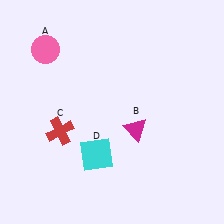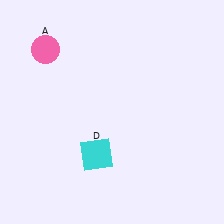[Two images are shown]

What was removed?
The magenta triangle (B), the red cross (C) were removed in Image 2.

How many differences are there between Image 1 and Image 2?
There are 2 differences between the two images.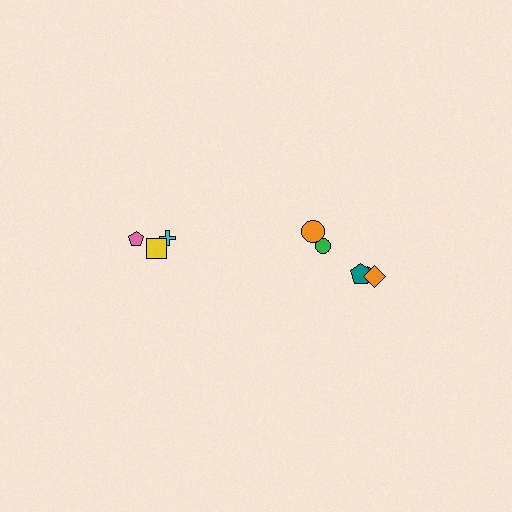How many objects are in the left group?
There are 3 objects.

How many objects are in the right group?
There are 5 objects.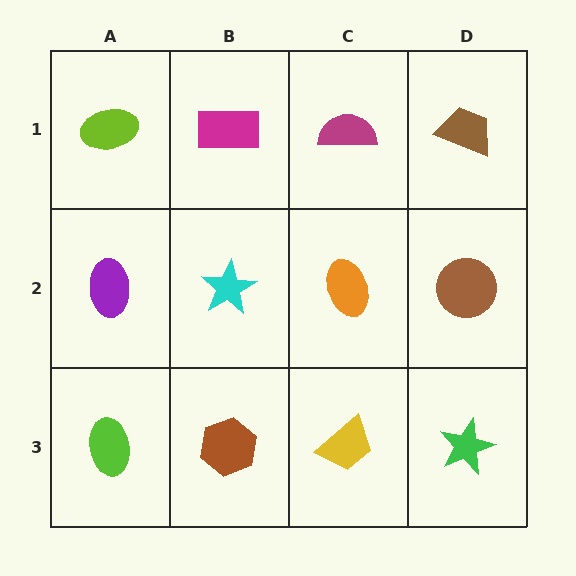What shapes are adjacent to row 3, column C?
An orange ellipse (row 2, column C), a brown hexagon (row 3, column B), a green star (row 3, column D).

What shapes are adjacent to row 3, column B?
A cyan star (row 2, column B), a lime ellipse (row 3, column A), a yellow trapezoid (row 3, column C).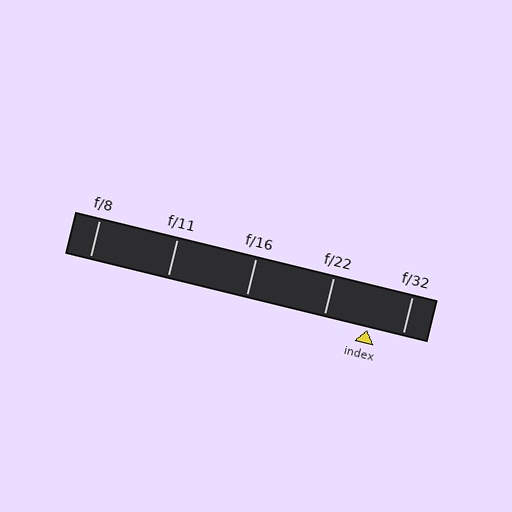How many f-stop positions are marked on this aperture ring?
There are 5 f-stop positions marked.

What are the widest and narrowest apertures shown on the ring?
The widest aperture shown is f/8 and the narrowest is f/32.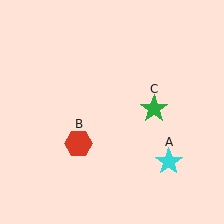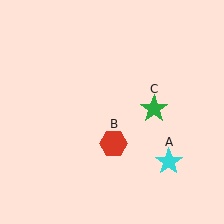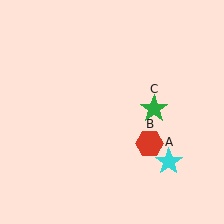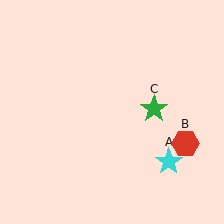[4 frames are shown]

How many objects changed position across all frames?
1 object changed position: red hexagon (object B).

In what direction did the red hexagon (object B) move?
The red hexagon (object B) moved right.